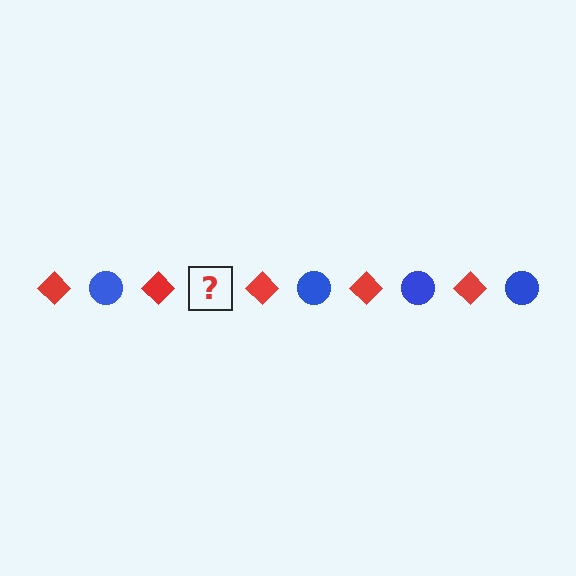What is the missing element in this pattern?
The missing element is a blue circle.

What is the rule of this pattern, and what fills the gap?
The rule is that the pattern alternates between red diamond and blue circle. The gap should be filled with a blue circle.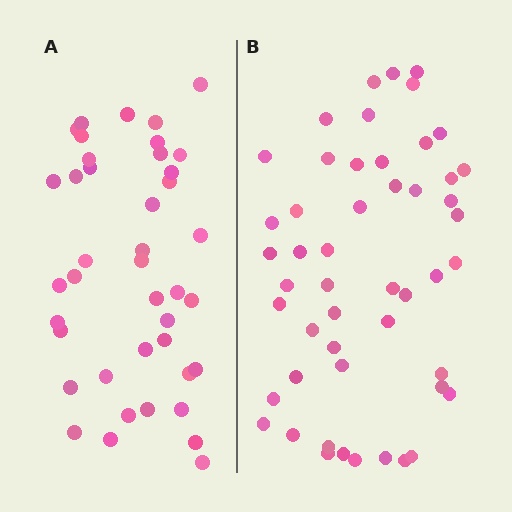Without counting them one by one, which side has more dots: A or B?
Region B (the right region) has more dots.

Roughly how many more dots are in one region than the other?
Region B has roughly 8 or so more dots than region A.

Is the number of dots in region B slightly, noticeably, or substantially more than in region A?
Region B has only slightly more — the two regions are fairly close. The ratio is roughly 1.2 to 1.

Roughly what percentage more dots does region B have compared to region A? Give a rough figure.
About 20% more.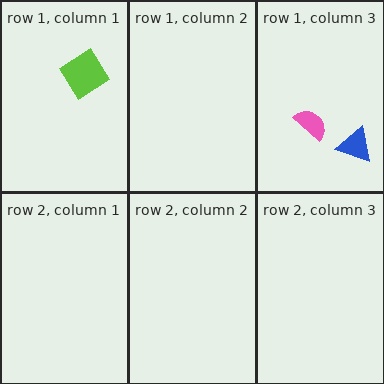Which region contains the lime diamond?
The row 1, column 1 region.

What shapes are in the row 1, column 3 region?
The blue triangle, the pink semicircle.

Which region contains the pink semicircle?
The row 1, column 3 region.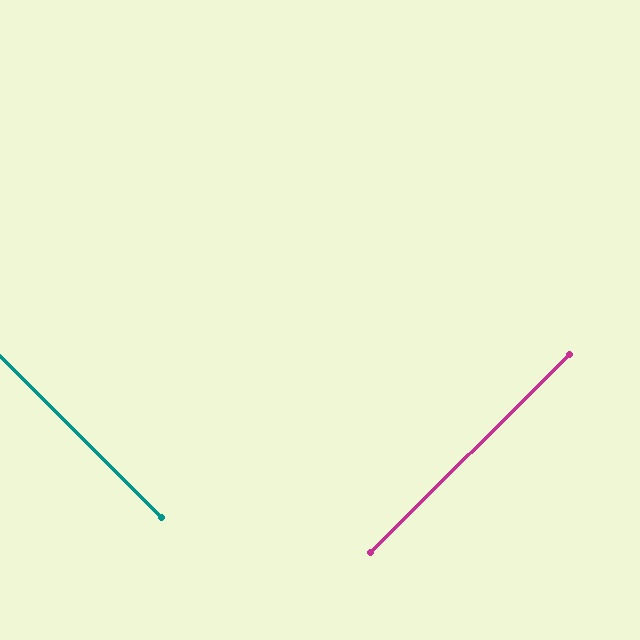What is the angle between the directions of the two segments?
Approximately 90 degrees.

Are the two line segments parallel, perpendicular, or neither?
Perpendicular — they meet at approximately 90°.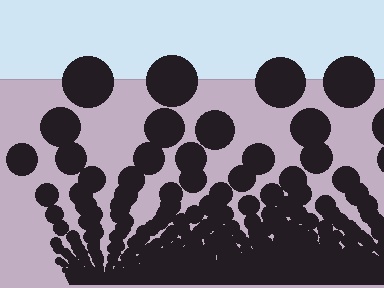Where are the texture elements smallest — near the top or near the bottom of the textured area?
Near the bottom.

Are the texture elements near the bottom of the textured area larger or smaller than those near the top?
Smaller. The gradient is inverted — elements near the bottom are smaller and denser.